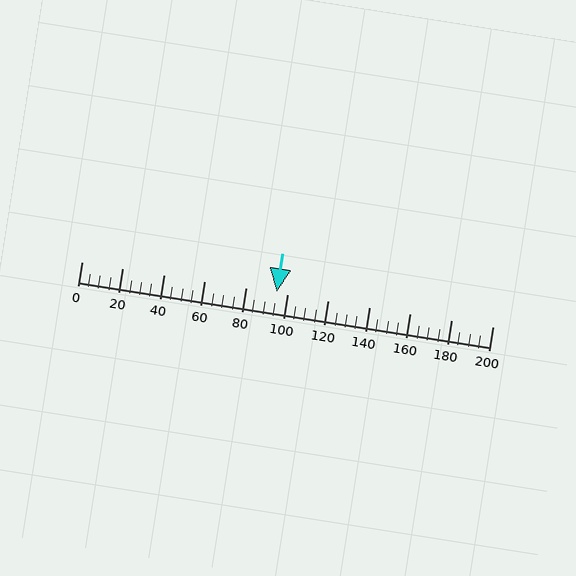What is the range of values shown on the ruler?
The ruler shows values from 0 to 200.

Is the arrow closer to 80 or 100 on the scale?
The arrow is closer to 100.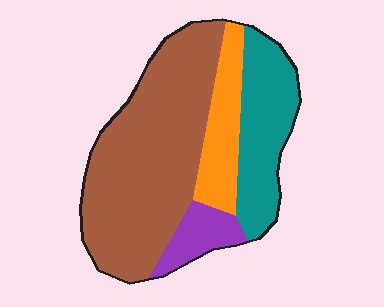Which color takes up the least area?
Purple, at roughly 10%.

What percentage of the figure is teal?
Teal takes up about one quarter (1/4) of the figure.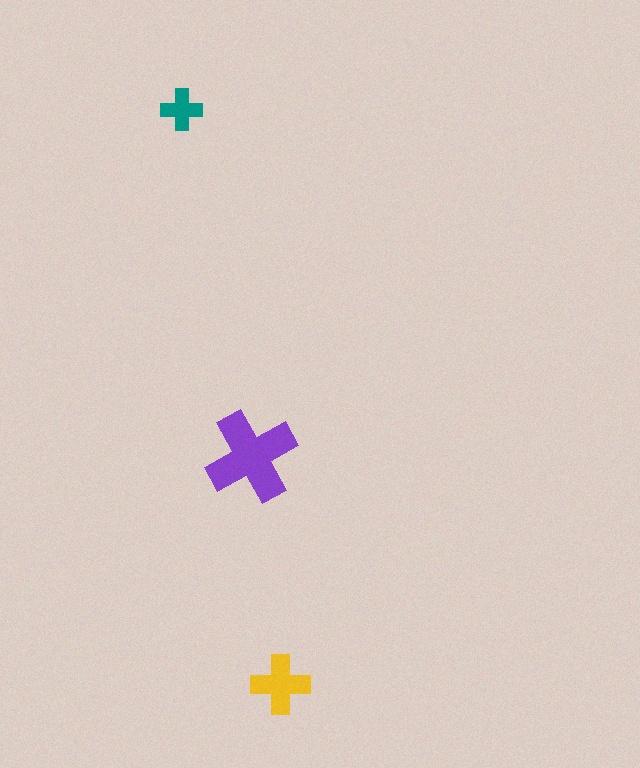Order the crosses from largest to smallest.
the purple one, the yellow one, the teal one.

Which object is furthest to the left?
The teal cross is leftmost.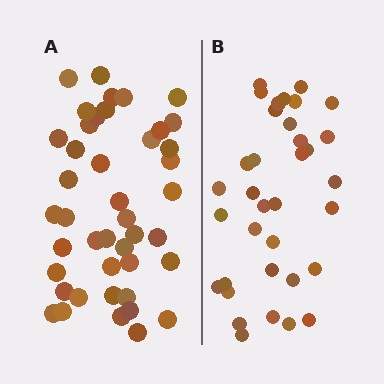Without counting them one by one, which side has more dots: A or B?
Region A (the left region) has more dots.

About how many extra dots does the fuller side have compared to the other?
Region A has roughly 8 or so more dots than region B.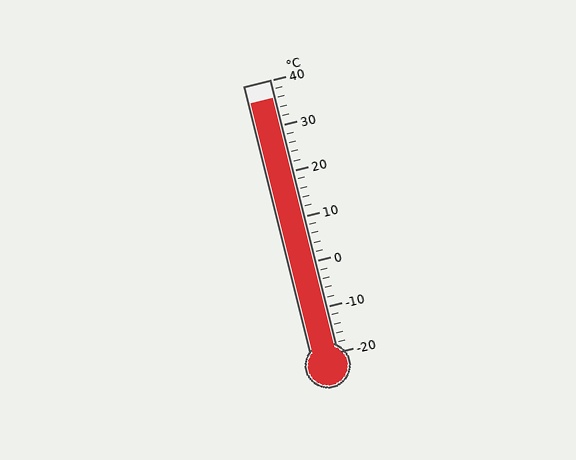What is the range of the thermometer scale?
The thermometer scale ranges from -20°C to 40°C.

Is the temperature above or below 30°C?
The temperature is above 30°C.